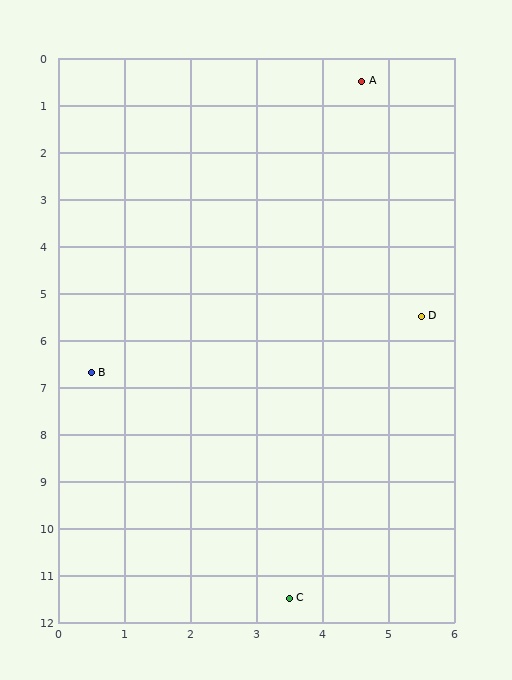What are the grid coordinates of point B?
Point B is at approximately (0.5, 6.7).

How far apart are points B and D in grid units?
Points B and D are about 5.1 grid units apart.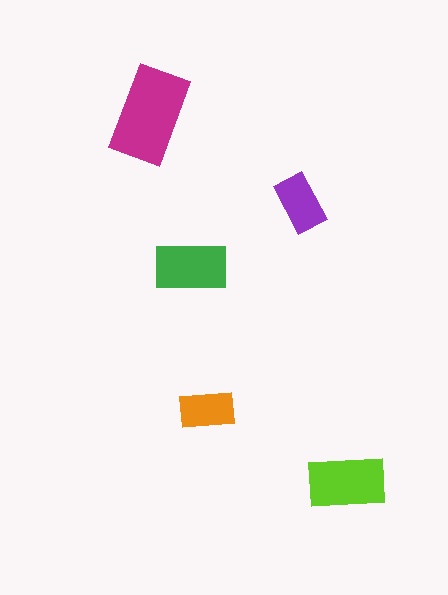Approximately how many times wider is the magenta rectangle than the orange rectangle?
About 1.5 times wider.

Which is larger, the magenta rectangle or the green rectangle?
The magenta one.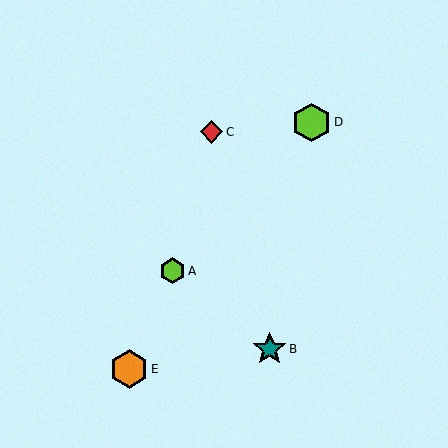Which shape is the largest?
The orange hexagon (labeled E) is the largest.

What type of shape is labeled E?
Shape E is an orange hexagon.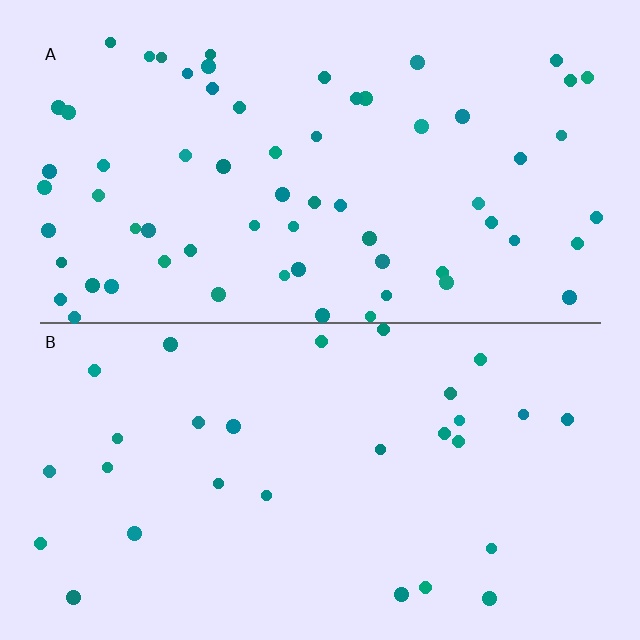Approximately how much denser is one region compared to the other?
Approximately 2.3× — region A over region B.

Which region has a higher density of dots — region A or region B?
A (the top).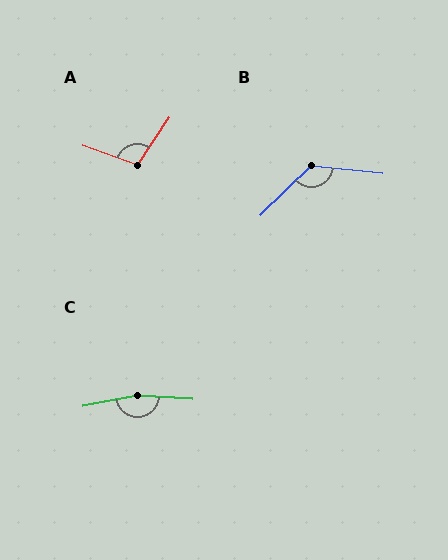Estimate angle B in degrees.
Approximately 130 degrees.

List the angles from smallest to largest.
A (104°), B (130°), C (165°).